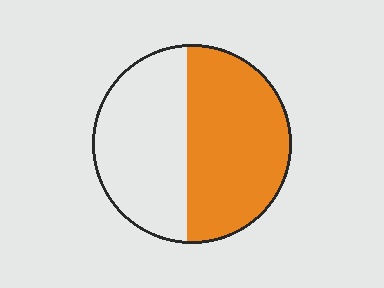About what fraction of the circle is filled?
About one half (1/2).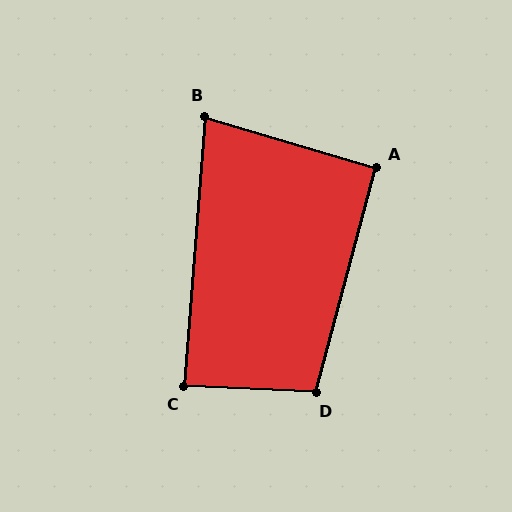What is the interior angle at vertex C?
Approximately 88 degrees (approximately right).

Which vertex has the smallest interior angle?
B, at approximately 78 degrees.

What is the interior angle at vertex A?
Approximately 92 degrees (approximately right).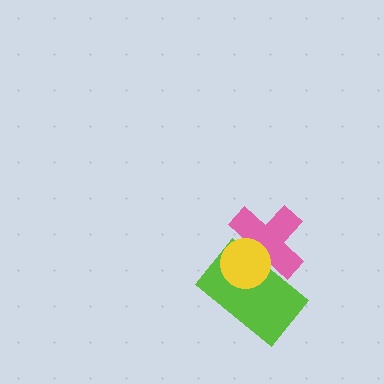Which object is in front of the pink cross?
The yellow circle is in front of the pink cross.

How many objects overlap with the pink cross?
2 objects overlap with the pink cross.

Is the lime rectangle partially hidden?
Yes, it is partially covered by another shape.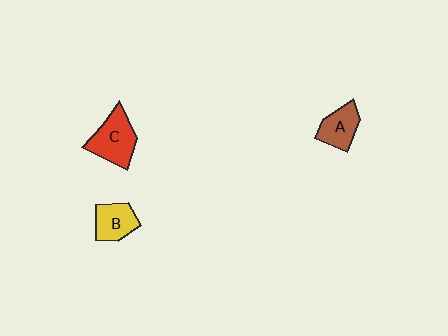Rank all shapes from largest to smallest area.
From largest to smallest: C (red), B (yellow), A (brown).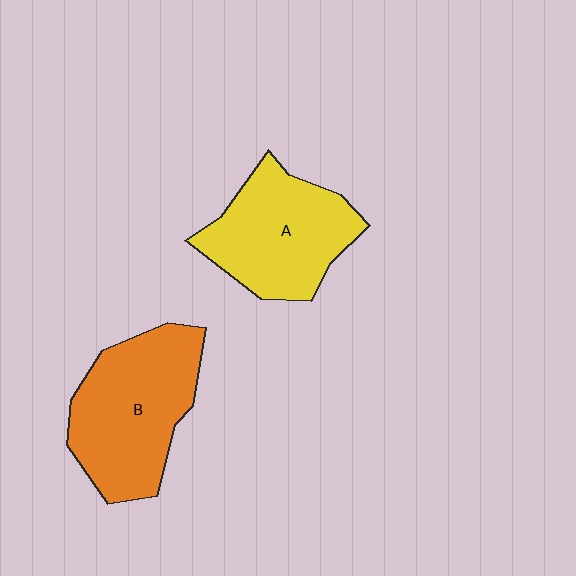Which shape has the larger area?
Shape B (orange).